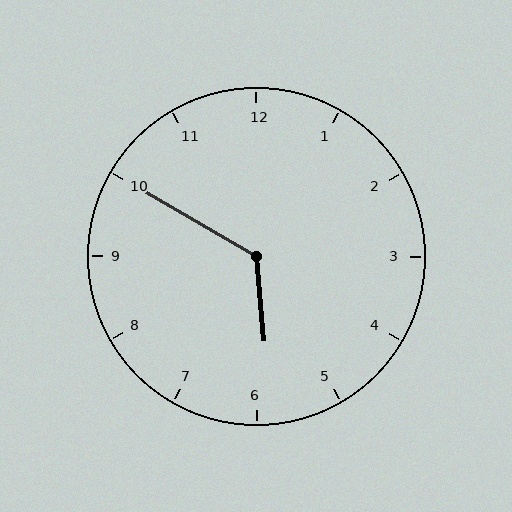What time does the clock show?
5:50.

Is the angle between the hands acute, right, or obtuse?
It is obtuse.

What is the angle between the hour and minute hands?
Approximately 125 degrees.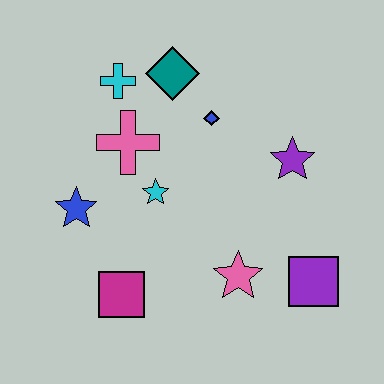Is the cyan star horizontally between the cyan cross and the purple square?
Yes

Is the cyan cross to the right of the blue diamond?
No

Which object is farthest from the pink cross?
The purple square is farthest from the pink cross.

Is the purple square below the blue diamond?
Yes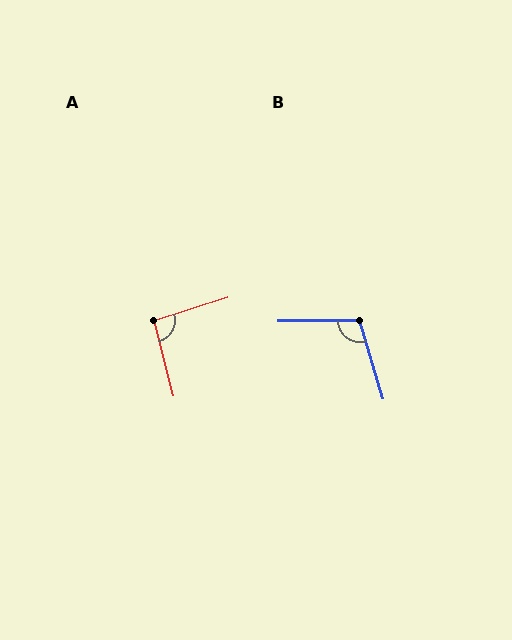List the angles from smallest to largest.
A (93°), B (106°).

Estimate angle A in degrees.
Approximately 93 degrees.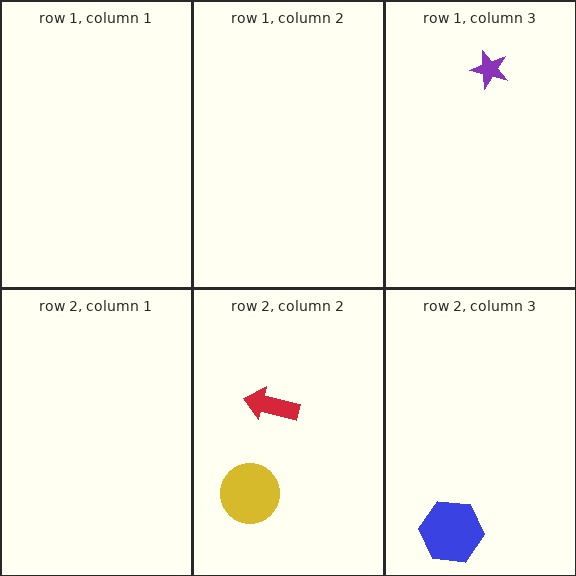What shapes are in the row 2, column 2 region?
The yellow circle, the red arrow.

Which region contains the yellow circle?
The row 2, column 2 region.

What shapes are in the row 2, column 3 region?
The blue hexagon.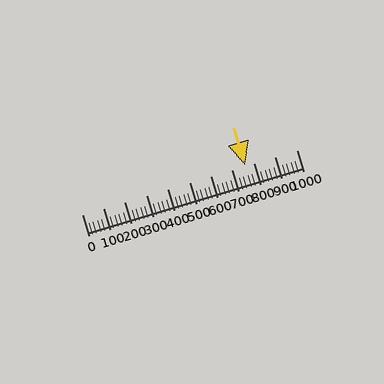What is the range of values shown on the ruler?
The ruler shows values from 0 to 1000.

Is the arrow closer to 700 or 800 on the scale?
The arrow is closer to 800.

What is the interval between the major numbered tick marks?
The major tick marks are spaced 100 units apart.